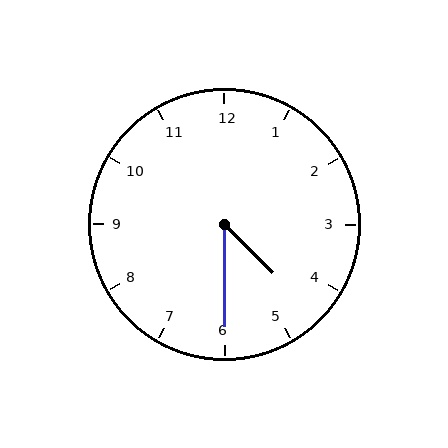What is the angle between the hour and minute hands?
Approximately 45 degrees.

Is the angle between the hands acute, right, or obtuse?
It is acute.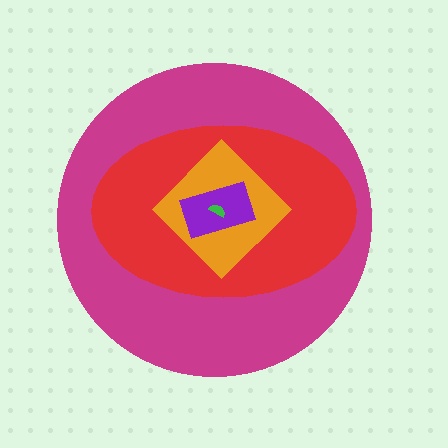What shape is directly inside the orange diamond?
The purple rectangle.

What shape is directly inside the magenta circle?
The red ellipse.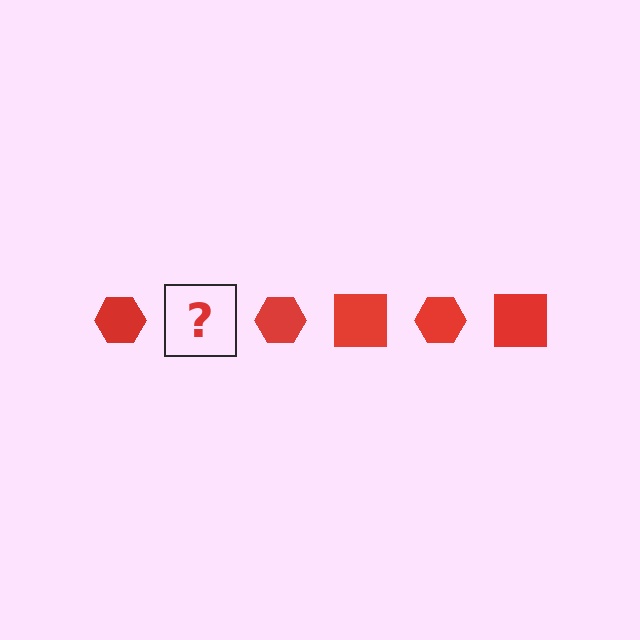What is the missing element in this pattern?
The missing element is a red square.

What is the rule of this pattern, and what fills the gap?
The rule is that the pattern cycles through hexagon, square shapes in red. The gap should be filled with a red square.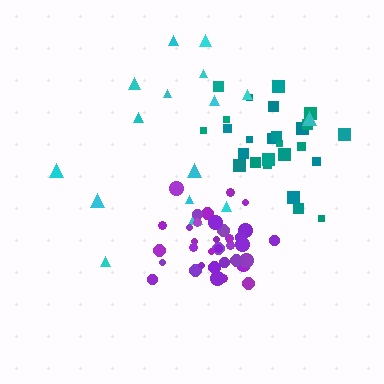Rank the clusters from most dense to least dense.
purple, teal, cyan.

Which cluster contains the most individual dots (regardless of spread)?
Purple (35).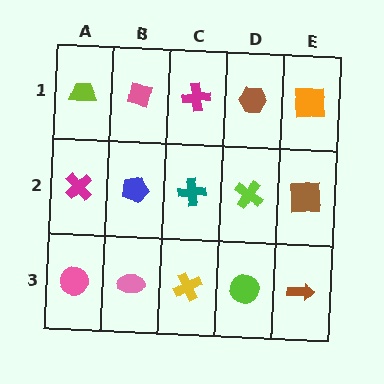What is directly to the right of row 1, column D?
An orange square.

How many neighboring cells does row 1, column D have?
3.